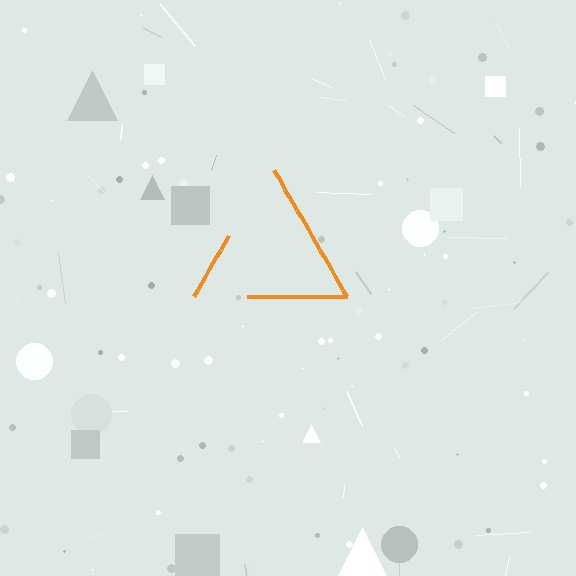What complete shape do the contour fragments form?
The contour fragments form a triangle.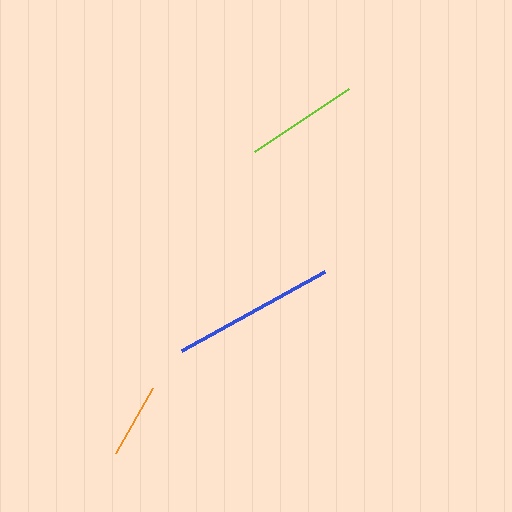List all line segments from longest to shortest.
From longest to shortest: blue, lime, orange.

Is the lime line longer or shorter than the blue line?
The blue line is longer than the lime line.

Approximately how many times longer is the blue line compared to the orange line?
The blue line is approximately 2.2 times the length of the orange line.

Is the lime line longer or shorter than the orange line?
The lime line is longer than the orange line.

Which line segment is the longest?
The blue line is the longest at approximately 163 pixels.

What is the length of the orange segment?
The orange segment is approximately 74 pixels long.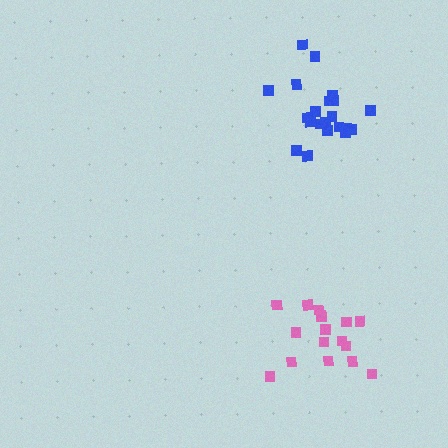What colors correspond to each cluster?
The clusters are colored: blue, pink.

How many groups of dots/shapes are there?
There are 2 groups.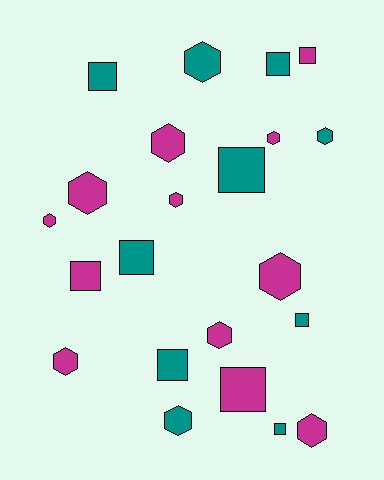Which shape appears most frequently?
Hexagon, with 12 objects.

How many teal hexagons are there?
There are 3 teal hexagons.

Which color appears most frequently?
Magenta, with 12 objects.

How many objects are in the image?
There are 22 objects.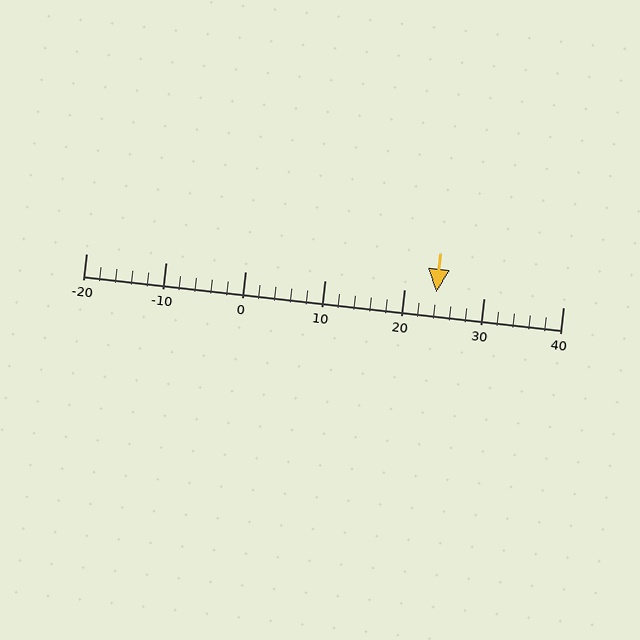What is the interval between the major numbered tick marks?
The major tick marks are spaced 10 units apart.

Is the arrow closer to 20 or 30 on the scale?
The arrow is closer to 20.